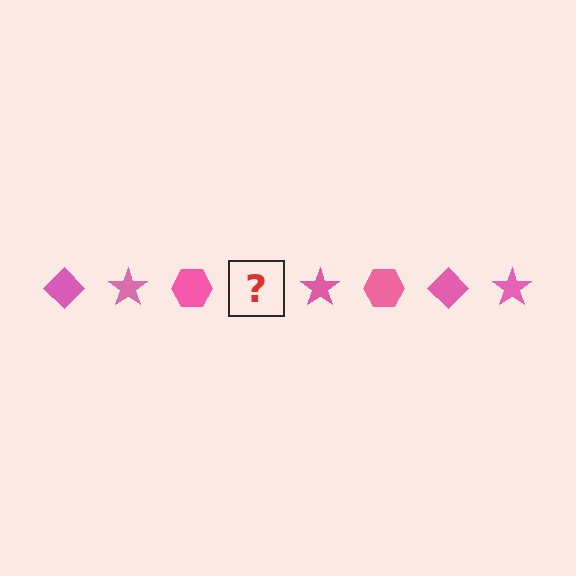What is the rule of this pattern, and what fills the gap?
The rule is that the pattern cycles through diamond, star, hexagon shapes in pink. The gap should be filled with a pink diamond.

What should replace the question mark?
The question mark should be replaced with a pink diamond.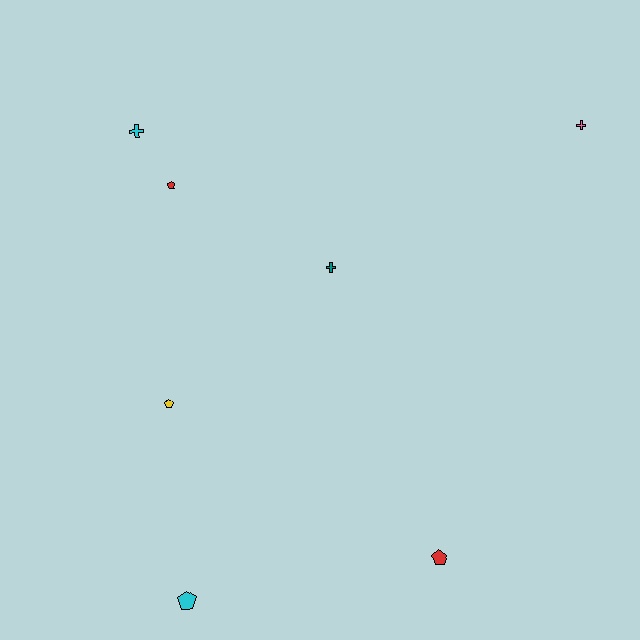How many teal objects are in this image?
There is 1 teal object.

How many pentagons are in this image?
There are 4 pentagons.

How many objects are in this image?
There are 7 objects.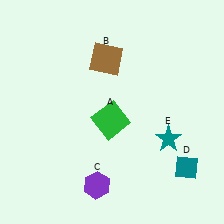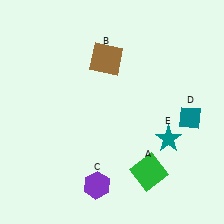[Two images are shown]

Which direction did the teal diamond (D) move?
The teal diamond (D) moved up.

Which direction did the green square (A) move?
The green square (A) moved down.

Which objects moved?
The objects that moved are: the green square (A), the teal diamond (D).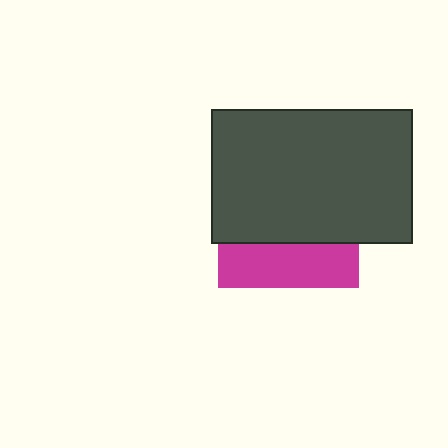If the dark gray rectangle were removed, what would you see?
You would see the complete magenta square.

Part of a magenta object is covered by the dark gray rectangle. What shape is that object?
It is a square.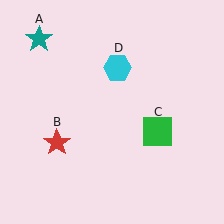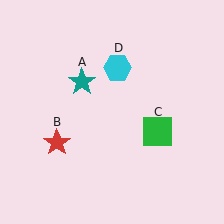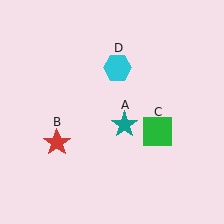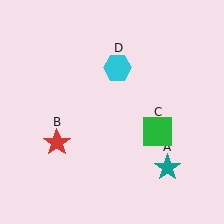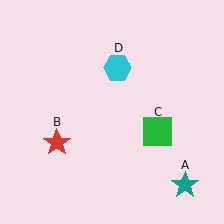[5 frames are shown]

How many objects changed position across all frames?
1 object changed position: teal star (object A).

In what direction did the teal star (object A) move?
The teal star (object A) moved down and to the right.